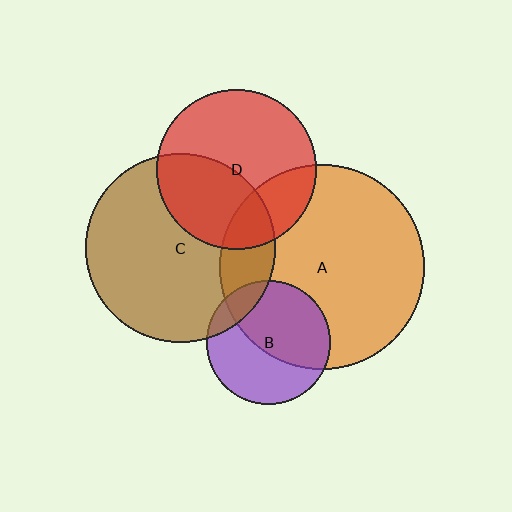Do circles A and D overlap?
Yes.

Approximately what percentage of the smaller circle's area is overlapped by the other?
Approximately 25%.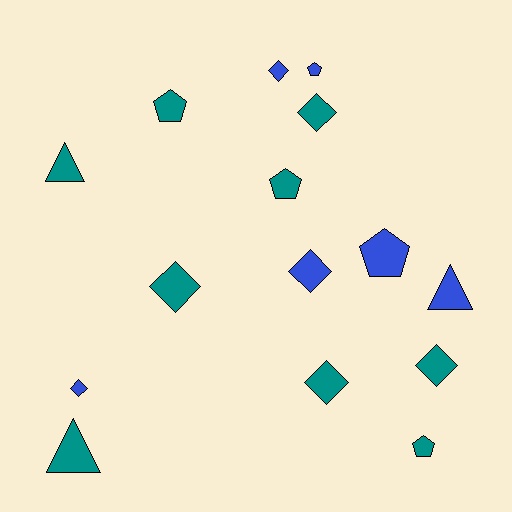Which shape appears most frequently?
Diamond, with 7 objects.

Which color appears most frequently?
Teal, with 9 objects.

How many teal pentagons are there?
There are 3 teal pentagons.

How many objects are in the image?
There are 15 objects.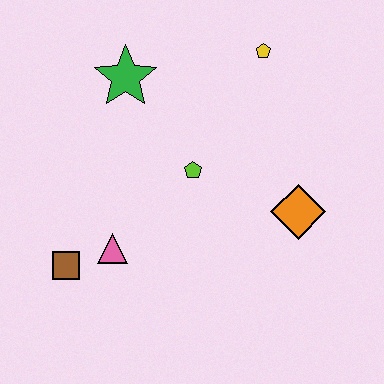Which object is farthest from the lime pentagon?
The brown square is farthest from the lime pentagon.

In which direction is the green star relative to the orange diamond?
The green star is to the left of the orange diamond.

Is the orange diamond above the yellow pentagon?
No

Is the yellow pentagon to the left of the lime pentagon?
No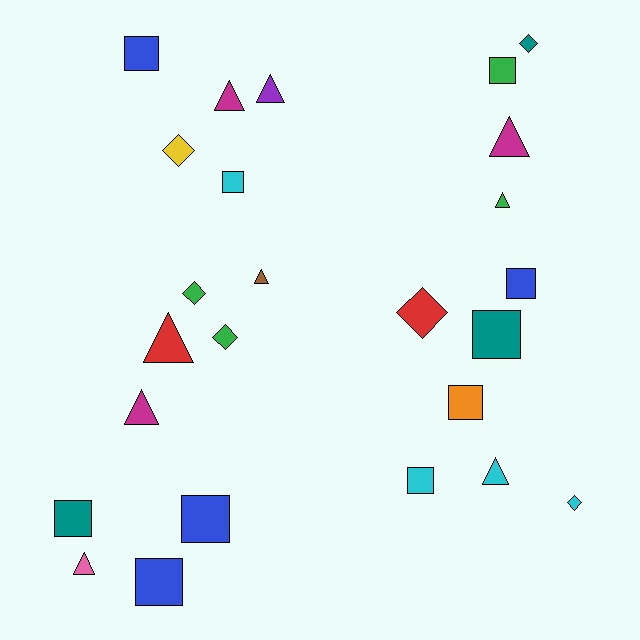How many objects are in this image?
There are 25 objects.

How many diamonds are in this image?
There are 6 diamonds.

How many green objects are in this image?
There are 4 green objects.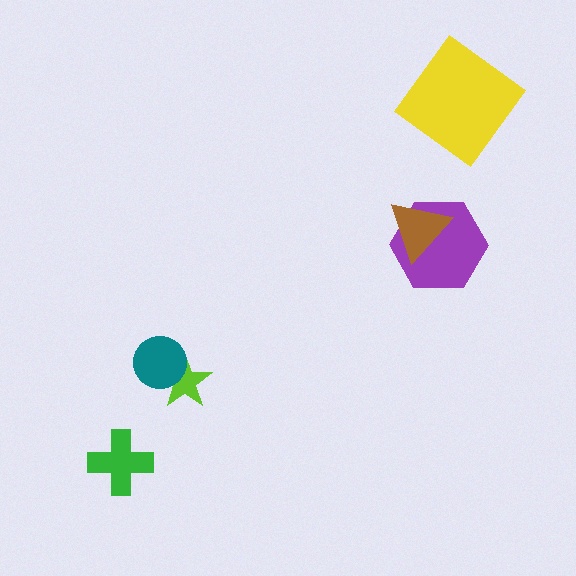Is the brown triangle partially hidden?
No, no other shape covers it.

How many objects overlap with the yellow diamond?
0 objects overlap with the yellow diamond.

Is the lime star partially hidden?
Yes, it is partially covered by another shape.